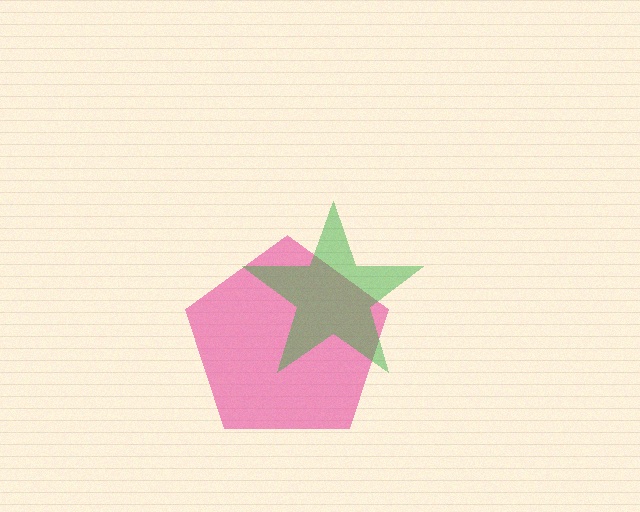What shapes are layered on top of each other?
The layered shapes are: a pink pentagon, a green star.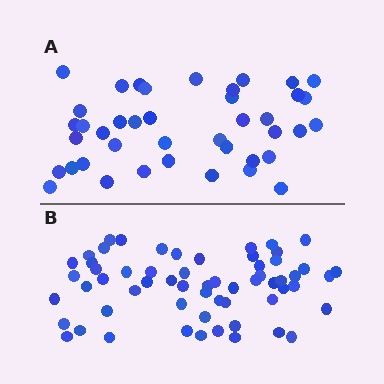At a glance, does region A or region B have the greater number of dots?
Region B (the bottom region) has more dots.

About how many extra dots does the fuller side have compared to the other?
Region B has approximately 20 more dots than region A.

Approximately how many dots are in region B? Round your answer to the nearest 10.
About 60 dots.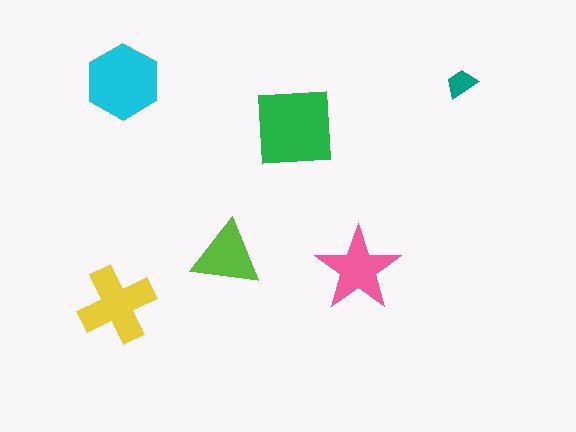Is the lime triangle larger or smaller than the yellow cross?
Smaller.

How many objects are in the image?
There are 6 objects in the image.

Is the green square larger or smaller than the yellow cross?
Larger.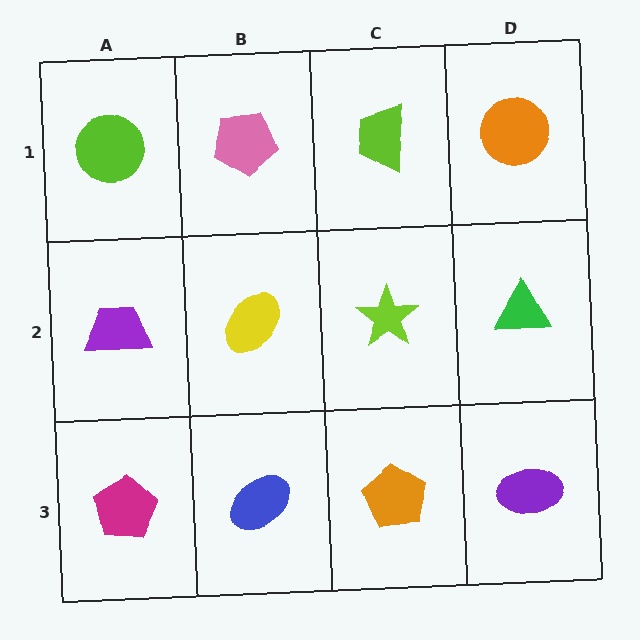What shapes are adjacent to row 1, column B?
A yellow ellipse (row 2, column B), a lime circle (row 1, column A), a lime trapezoid (row 1, column C).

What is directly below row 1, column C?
A lime star.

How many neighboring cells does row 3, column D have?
2.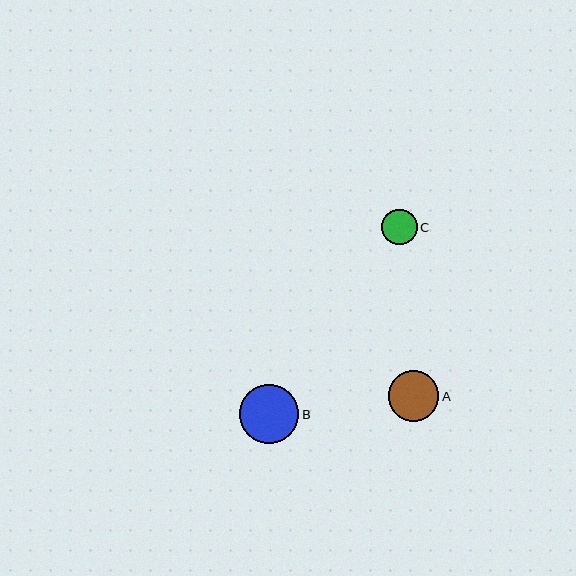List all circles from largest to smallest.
From largest to smallest: B, A, C.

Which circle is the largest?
Circle B is the largest with a size of approximately 59 pixels.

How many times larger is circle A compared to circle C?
Circle A is approximately 1.4 times the size of circle C.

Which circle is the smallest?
Circle C is the smallest with a size of approximately 36 pixels.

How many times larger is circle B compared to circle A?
Circle B is approximately 1.2 times the size of circle A.